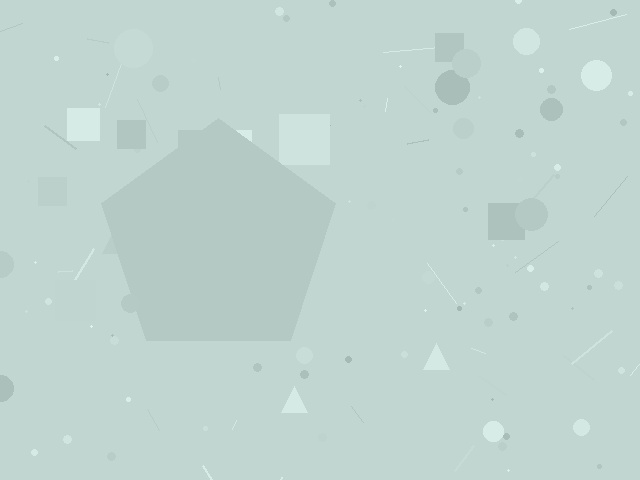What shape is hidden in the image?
A pentagon is hidden in the image.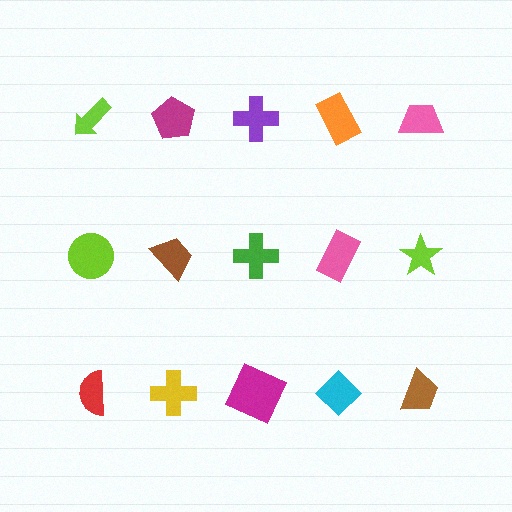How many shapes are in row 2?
5 shapes.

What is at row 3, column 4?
A cyan diamond.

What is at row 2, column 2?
A brown trapezoid.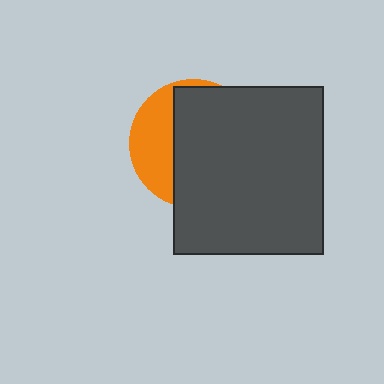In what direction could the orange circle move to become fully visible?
The orange circle could move left. That would shift it out from behind the dark gray rectangle entirely.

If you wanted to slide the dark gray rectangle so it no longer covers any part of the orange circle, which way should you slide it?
Slide it right — that is the most direct way to separate the two shapes.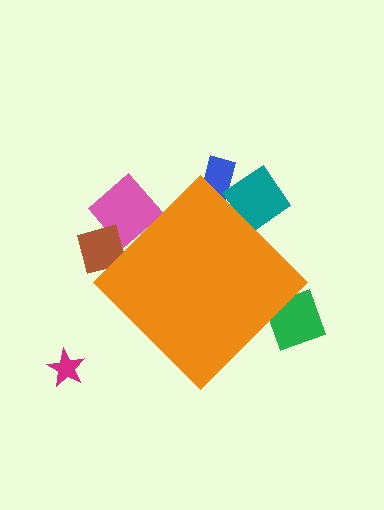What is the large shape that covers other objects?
An orange diamond.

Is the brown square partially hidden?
Yes, the brown square is partially hidden behind the orange diamond.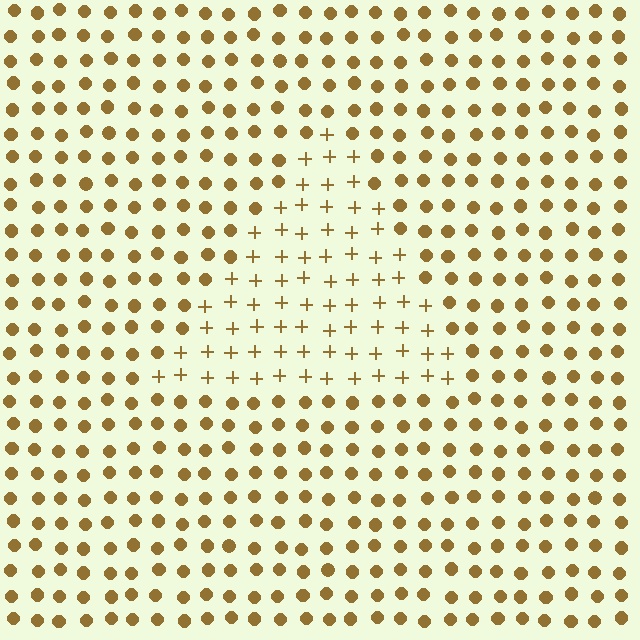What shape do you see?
I see a triangle.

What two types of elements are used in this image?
The image uses plus signs inside the triangle region and circles outside it.